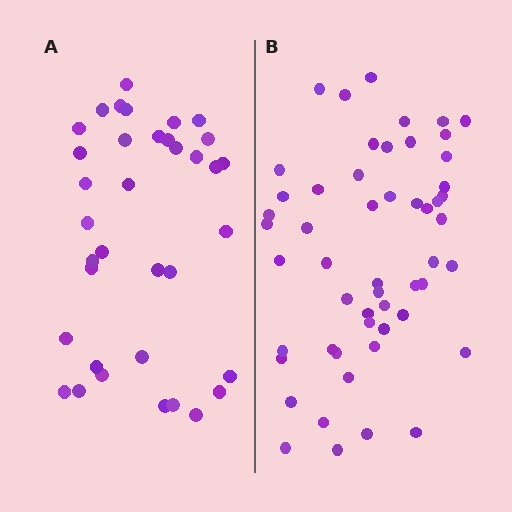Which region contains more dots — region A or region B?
Region B (the right region) has more dots.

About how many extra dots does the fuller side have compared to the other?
Region B has approximately 15 more dots than region A.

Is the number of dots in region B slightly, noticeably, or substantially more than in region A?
Region B has substantially more. The ratio is roughly 1.5 to 1.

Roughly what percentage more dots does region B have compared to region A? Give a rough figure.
About 45% more.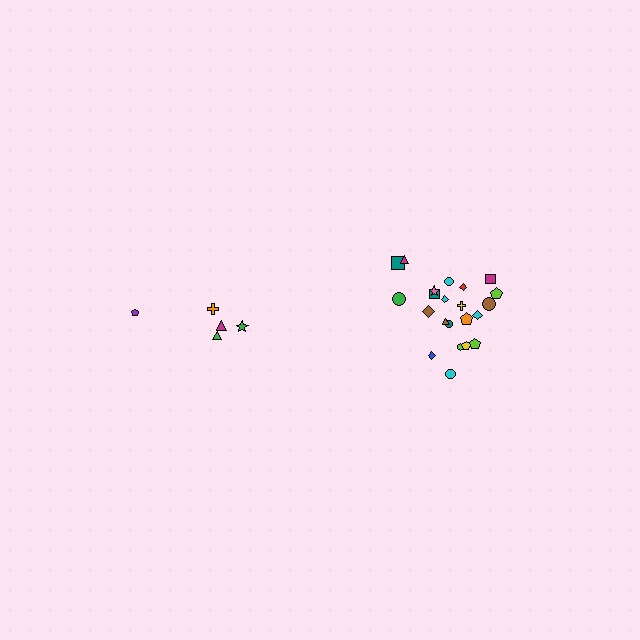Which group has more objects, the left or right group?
The right group.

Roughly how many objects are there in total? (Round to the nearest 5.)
Roughly 25 objects in total.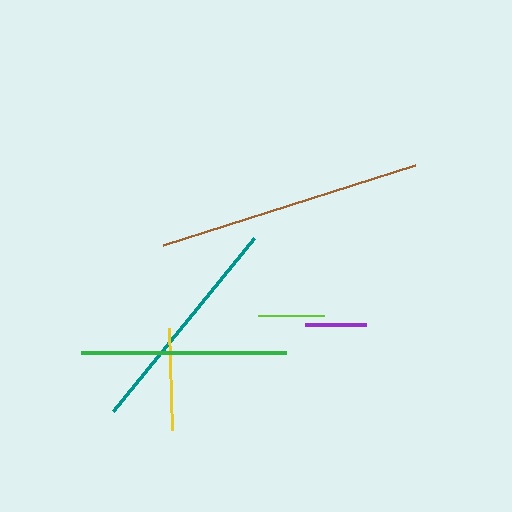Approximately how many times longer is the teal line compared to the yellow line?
The teal line is approximately 2.2 times the length of the yellow line.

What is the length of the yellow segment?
The yellow segment is approximately 103 pixels long.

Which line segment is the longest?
The brown line is the longest at approximately 265 pixels.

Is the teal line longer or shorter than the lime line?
The teal line is longer than the lime line.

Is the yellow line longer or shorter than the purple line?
The yellow line is longer than the purple line.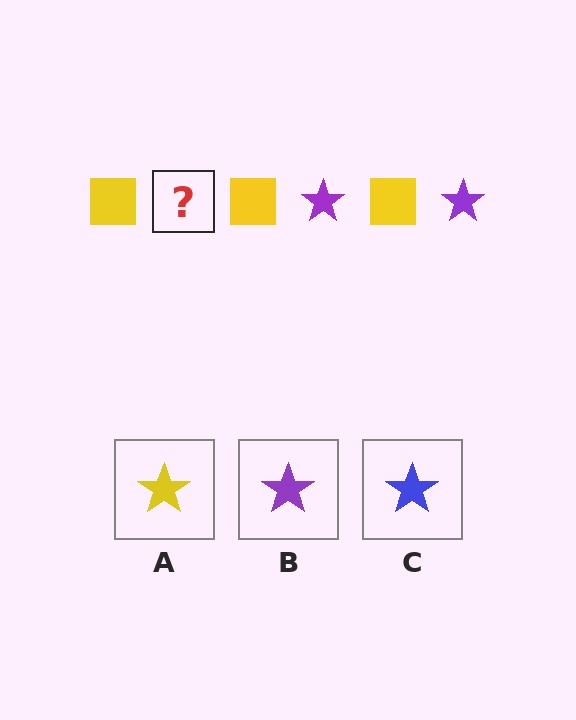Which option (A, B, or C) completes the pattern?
B.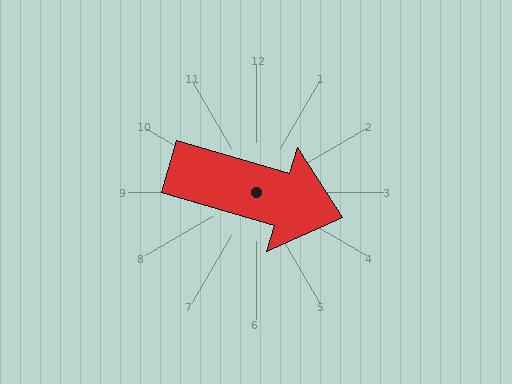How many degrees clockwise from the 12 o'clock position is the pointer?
Approximately 107 degrees.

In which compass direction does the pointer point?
East.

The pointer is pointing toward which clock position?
Roughly 4 o'clock.